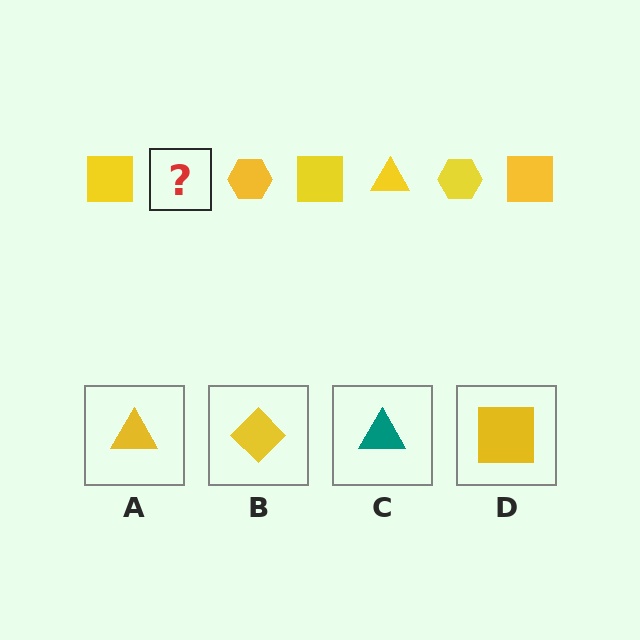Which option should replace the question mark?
Option A.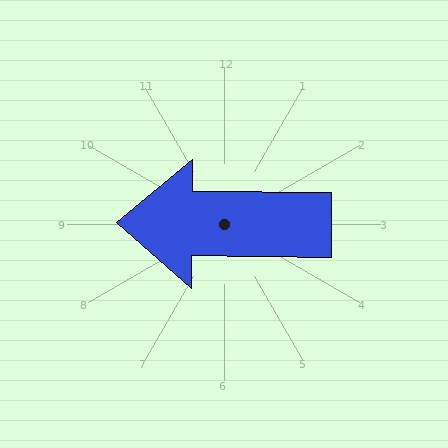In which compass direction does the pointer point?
West.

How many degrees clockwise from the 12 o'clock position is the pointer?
Approximately 271 degrees.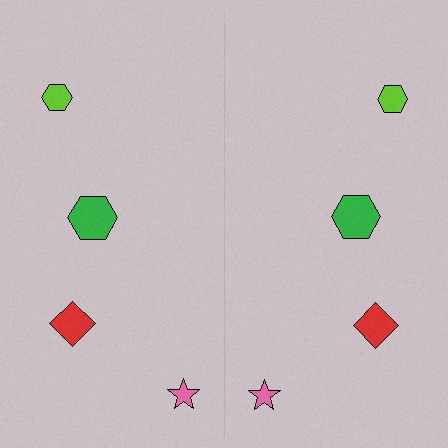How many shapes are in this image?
There are 8 shapes in this image.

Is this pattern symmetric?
Yes, this pattern has bilateral (reflection) symmetry.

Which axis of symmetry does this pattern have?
The pattern has a vertical axis of symmetry running through the center of the image.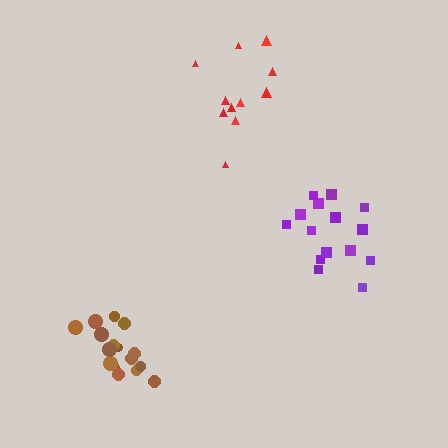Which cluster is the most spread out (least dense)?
Red.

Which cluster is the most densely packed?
Brown.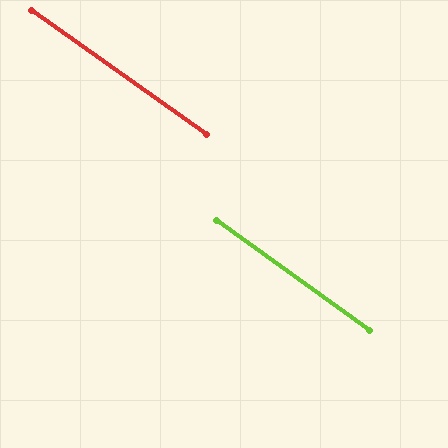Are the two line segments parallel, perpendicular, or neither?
Parallel — their directions differ by only 0.2°.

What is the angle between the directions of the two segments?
Approximately 0 degrees.